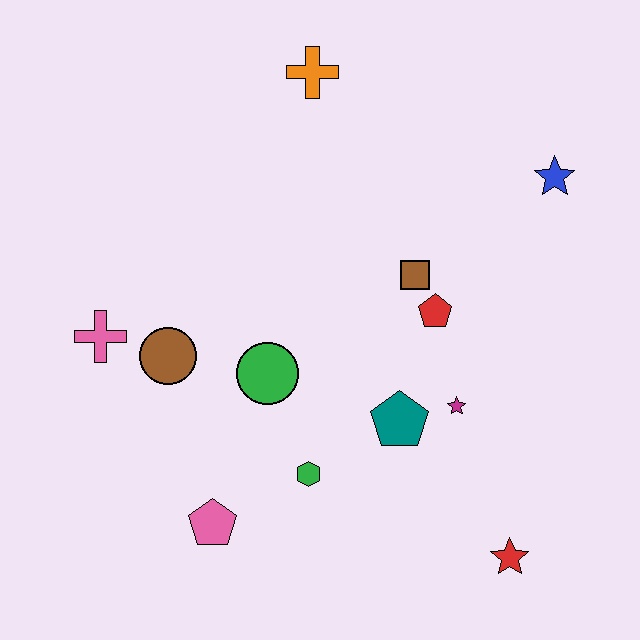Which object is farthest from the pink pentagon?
The blue star is farthest from the pink pentagon.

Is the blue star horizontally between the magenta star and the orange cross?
No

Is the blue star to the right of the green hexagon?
Yes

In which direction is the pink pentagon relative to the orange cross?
The pink pentagon is below the orange cross.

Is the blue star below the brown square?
No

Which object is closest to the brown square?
The red pentagon is closest to the brown square.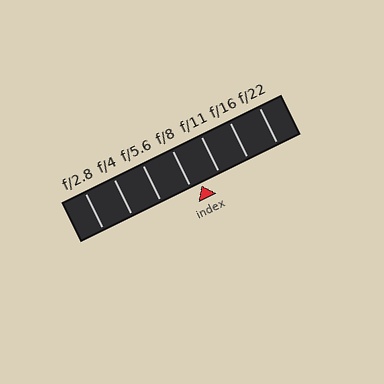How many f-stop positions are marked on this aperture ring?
There are 7 f-stop positions marked.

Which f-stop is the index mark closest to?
The index mark is closest to f/8.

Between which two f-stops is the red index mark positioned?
The index mark is between f/8 and f/11.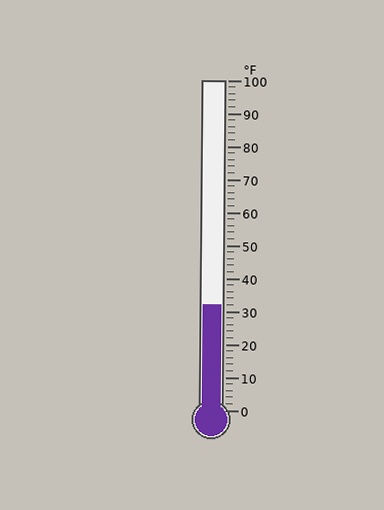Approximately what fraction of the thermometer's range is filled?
The thermometer is filled to approximately 30% of its range.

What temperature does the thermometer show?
The thermometer shows approximately 32°F.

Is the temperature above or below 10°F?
The temperature is above 10°F.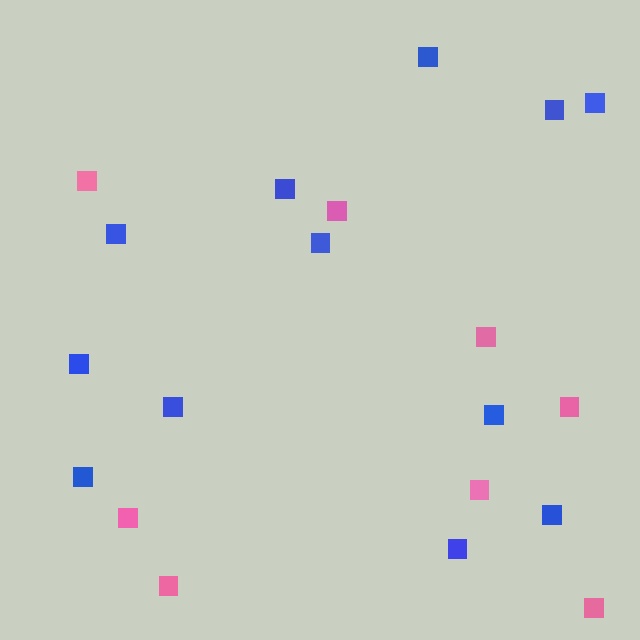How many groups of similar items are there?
There are 2 groups: one group of blue squares (12) and one group of pink squares (8).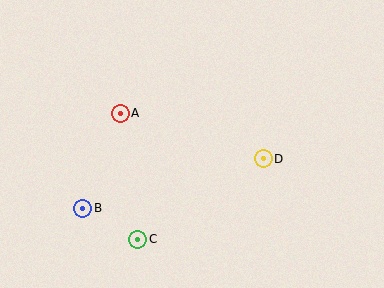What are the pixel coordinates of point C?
Point C is at (138, 239).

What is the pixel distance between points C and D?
The distance between C and D is 149 pixels.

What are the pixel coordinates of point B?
Point B is at (83, 208).